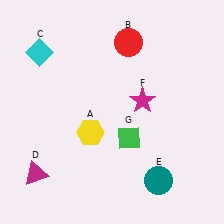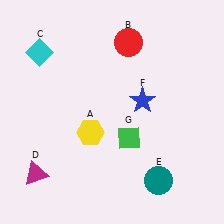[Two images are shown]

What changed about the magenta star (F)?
In Image 1, F is magenta. In Image 2, it changed to blue.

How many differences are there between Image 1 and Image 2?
There is 1 difference between the two images.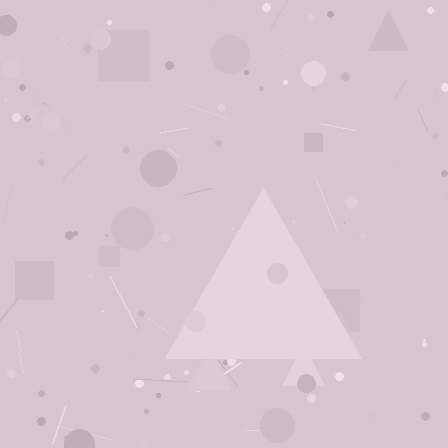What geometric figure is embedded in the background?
A triangle is embedded in the background.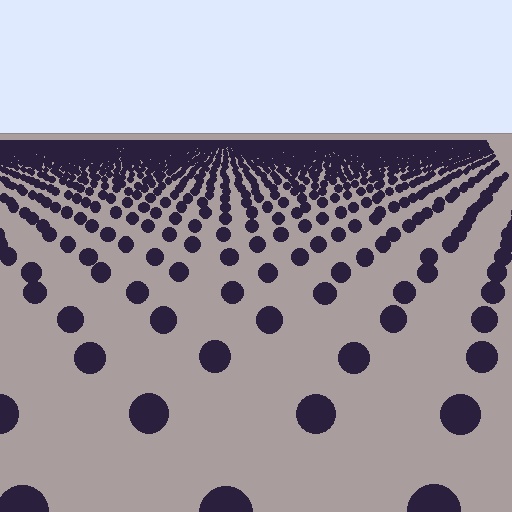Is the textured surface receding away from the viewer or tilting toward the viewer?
The surface is receding away from the viewer. Texture elements get smaller and denser toward the top.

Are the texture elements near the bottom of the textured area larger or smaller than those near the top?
Larger. Near the bottom, elements are closer to the viewer and appear at a bigger on-screen size.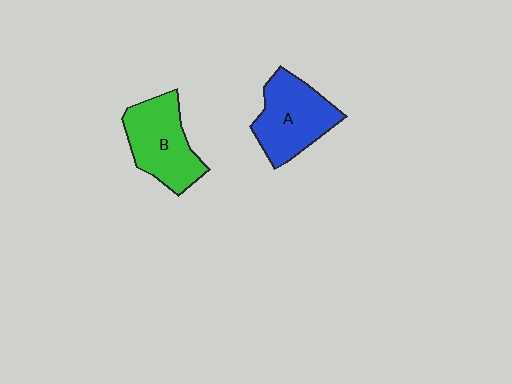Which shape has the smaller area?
Shape B (green).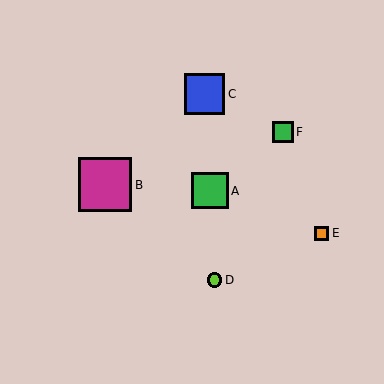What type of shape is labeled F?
Shape F is a green square.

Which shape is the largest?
The magenta square (labeled B) is the largest.